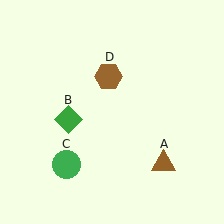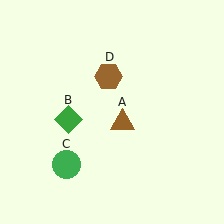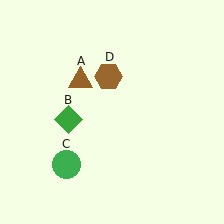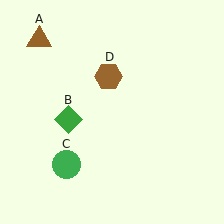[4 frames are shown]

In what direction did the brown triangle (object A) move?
The brown triangle (object A) moved up and to the left.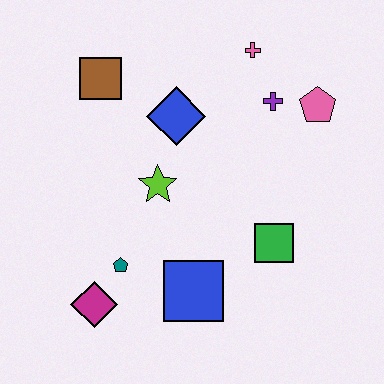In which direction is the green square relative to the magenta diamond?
The green square is to the right of the magenta diamond.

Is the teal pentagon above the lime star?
No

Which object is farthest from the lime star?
The pink pentagon is farthest from the lime star.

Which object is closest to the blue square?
The teal pentagon is closest to the blue square.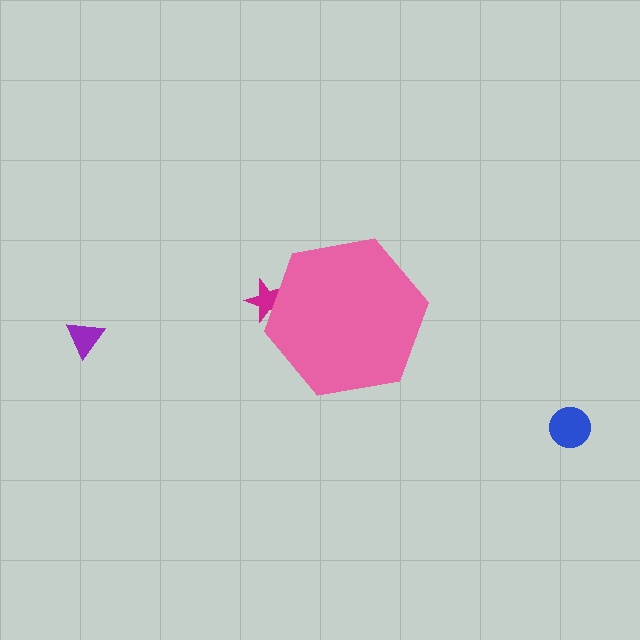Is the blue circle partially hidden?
No, the blue circle is fully visible.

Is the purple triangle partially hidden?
No, the purple triangle is fully visible.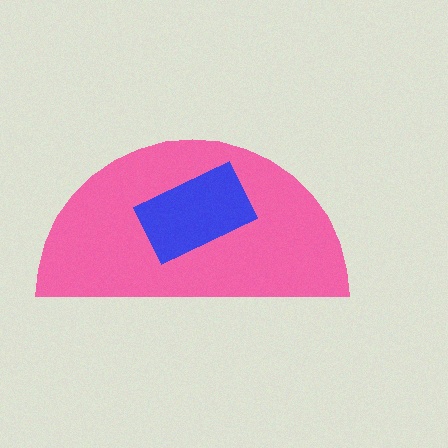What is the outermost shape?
The pink semicircle.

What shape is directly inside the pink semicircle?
The blue rectangle.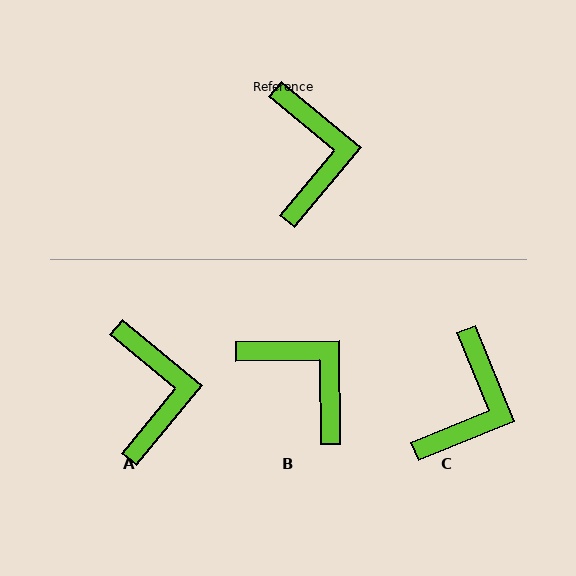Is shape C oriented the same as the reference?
No, it is off by about 28 degrees.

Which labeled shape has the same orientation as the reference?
A.